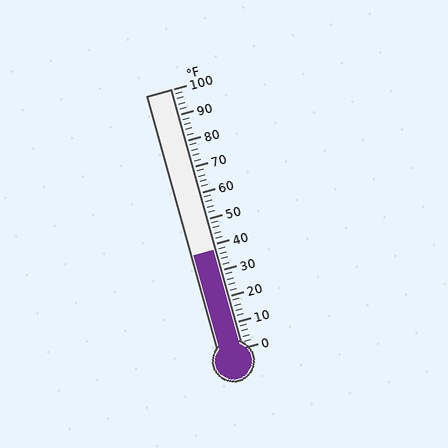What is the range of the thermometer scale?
The thermometer scale ranges from 0°F to 100°F.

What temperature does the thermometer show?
The thermometer shows approximately 38°F.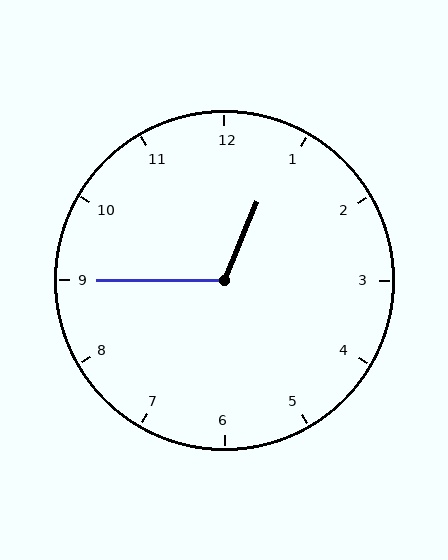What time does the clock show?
12:45.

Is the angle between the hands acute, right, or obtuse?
It is obtuse.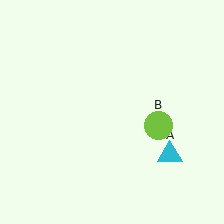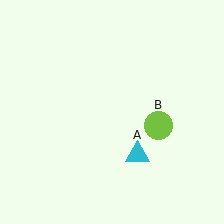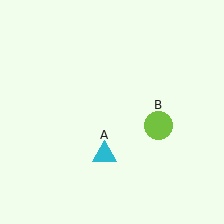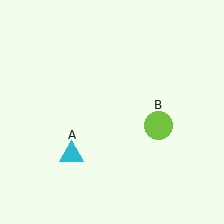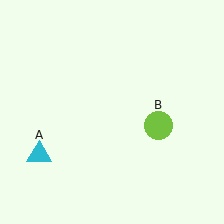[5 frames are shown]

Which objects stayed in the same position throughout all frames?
Lime circle (object B) remained stationary.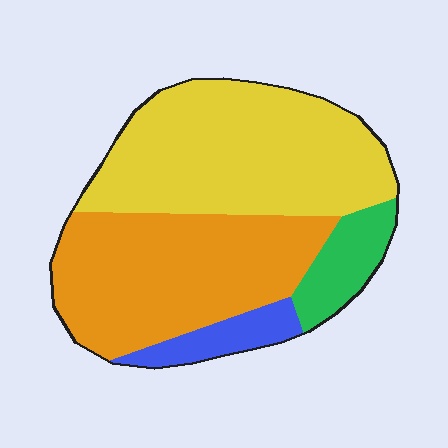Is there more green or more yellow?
Yellow.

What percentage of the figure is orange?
Orange takes up between a third and a half of the figure.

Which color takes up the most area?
Yellow, at roughly 45%.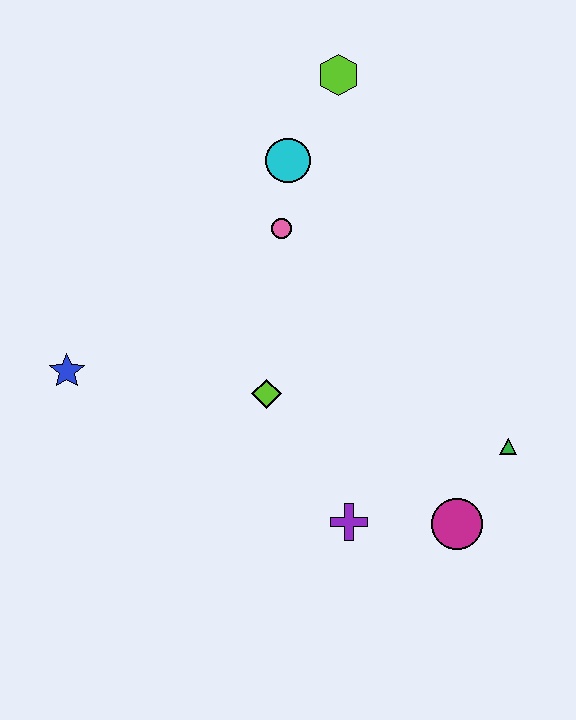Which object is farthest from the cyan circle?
The magenta circle is farthest from the cyan circle.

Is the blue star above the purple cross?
Yes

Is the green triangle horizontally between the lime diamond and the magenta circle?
No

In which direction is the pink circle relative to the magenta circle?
The pink circle is above the magenta circle.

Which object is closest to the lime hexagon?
The cyan circle is closest to the lime hexagon.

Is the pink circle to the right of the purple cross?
No